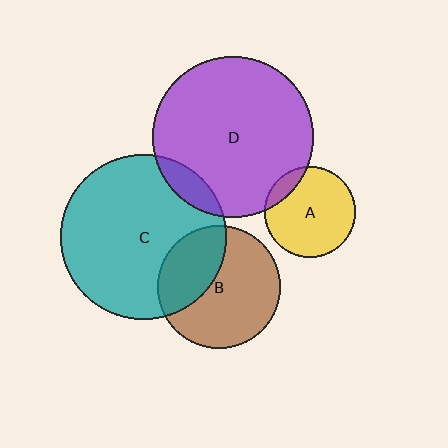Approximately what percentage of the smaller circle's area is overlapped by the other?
Approximately 10%.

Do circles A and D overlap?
Yes.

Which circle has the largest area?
Circle C (teal).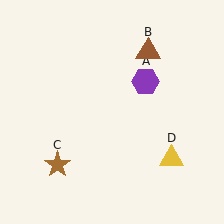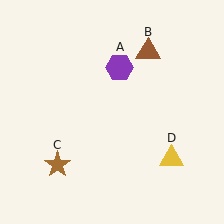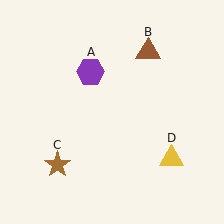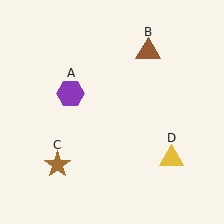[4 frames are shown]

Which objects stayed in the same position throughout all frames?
Brown triangle (object B) and brown star (object C) and yellow triangle (object D) remained stationary.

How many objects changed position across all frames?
1 object changed position: purple hexagon (object A).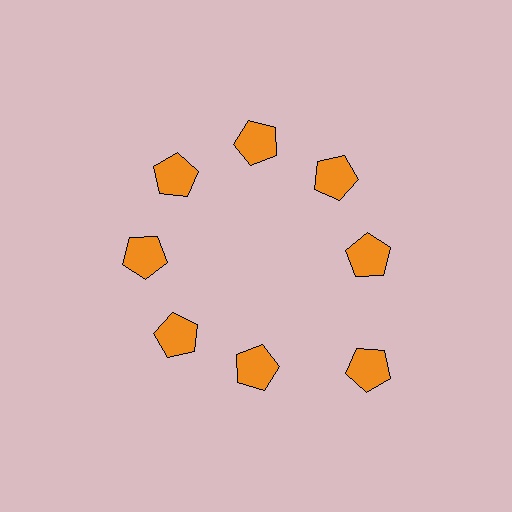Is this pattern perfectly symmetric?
No. The 8 orange pentagons are arranged in a ring, but one element near the 4 o'clock position is pushed outward from the center, breaking the 8-fold rotational symmetry.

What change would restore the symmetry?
The symmetry would be restored by moving it inward, back onto the ring so that all 8 pentagons sit at equal angles and equal distance from the center.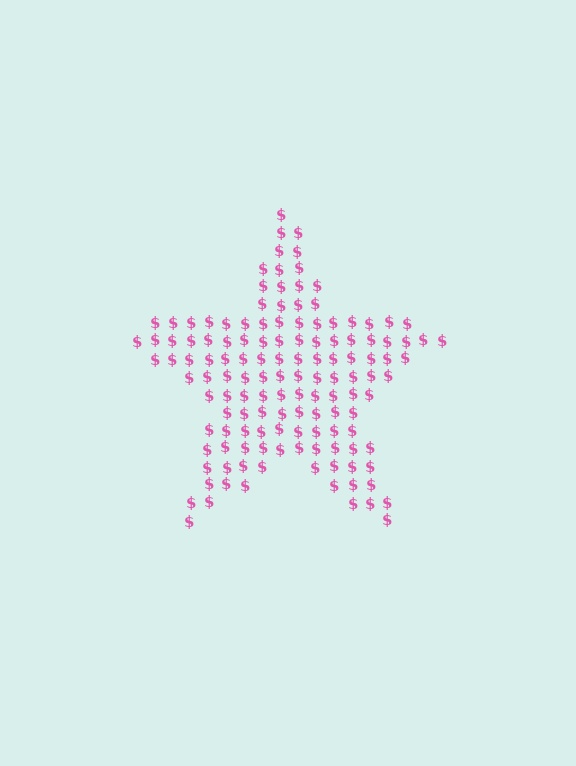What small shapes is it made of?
It is made of small dollar signs.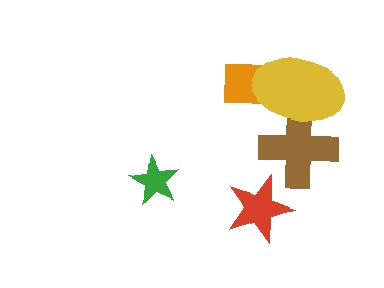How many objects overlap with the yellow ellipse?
2 objects overlap with the yellow ellipse.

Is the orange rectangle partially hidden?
Yes, it is partially covered by another shape.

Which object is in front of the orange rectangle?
The yellow ellipse is in front of the orange rectangle.